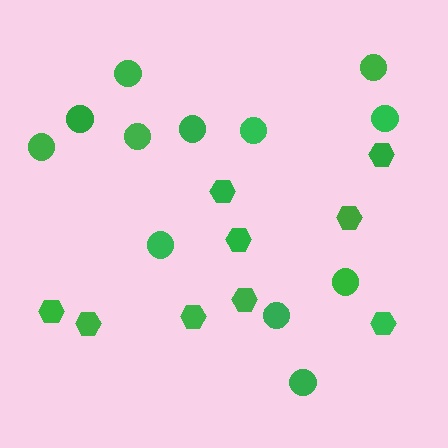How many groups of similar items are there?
There are 2 groups: one group of hexagons (9) and one group of circles (12).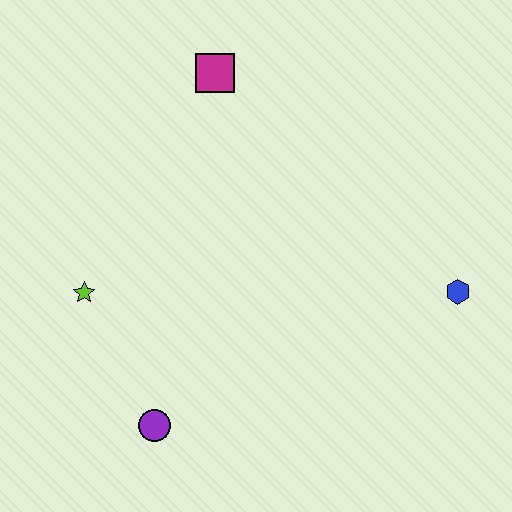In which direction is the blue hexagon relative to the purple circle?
The blue hexagon is to the right of the purple circle.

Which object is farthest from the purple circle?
The magenta square is farthest from the purple circle.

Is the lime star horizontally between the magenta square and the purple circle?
No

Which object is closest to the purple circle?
The lime star is closest to the purple circle.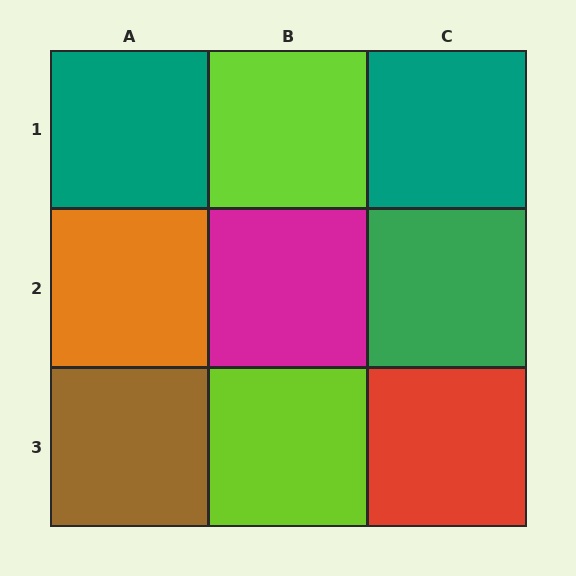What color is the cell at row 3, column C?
Red.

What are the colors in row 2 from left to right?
Orange, magenta, green.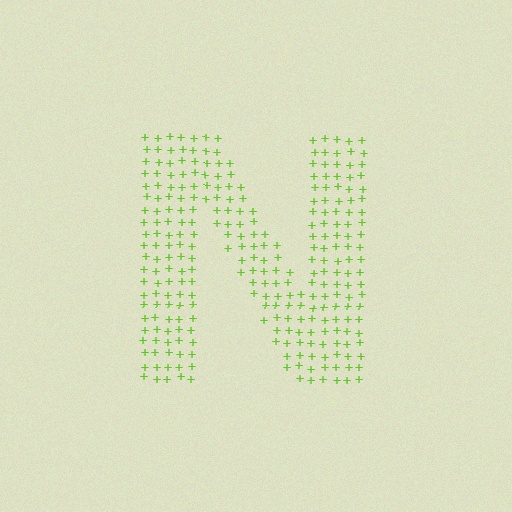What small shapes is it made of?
It is made of small plus signs.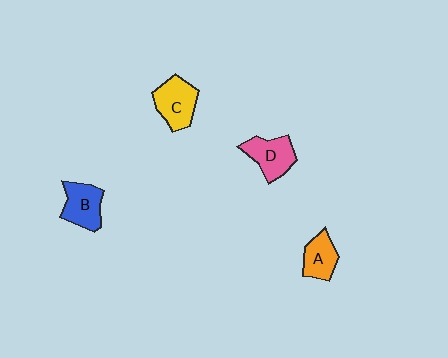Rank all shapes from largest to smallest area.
From largest to smallest: C (yellow), D (pink), B (blue), A (orange).